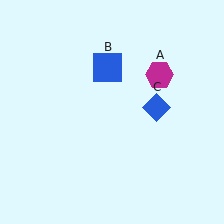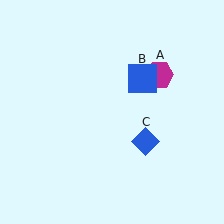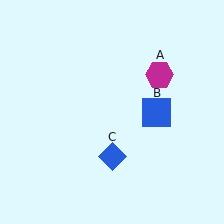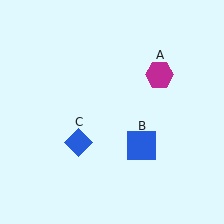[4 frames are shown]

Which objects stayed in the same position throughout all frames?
Magenta hexagon (object A) remained stationary.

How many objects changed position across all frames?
2 objects changed position: blue square (object B), blue diamond (object C).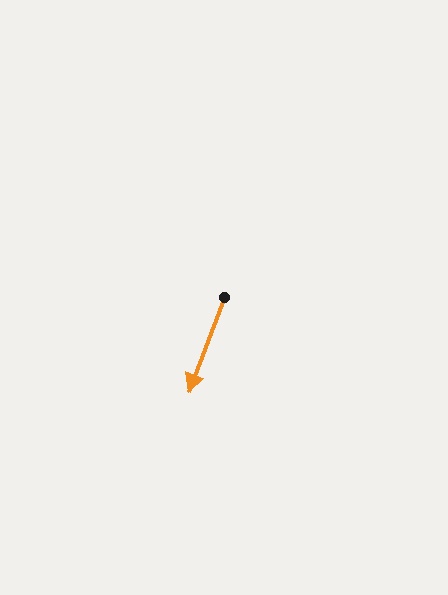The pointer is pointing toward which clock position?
Roughly 7 o'clock.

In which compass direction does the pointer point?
South.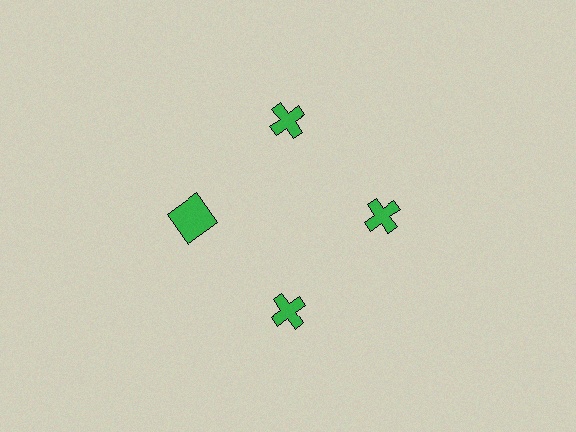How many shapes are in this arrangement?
There are 4 shapes arranged in a ring pattern.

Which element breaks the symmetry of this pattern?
The green square at roughly the 9 o'clock position breaks the symmetry. All other shapes are green crosses.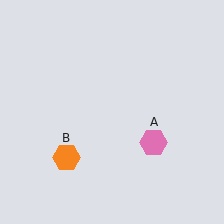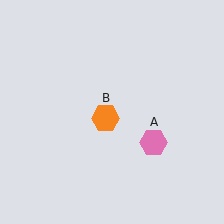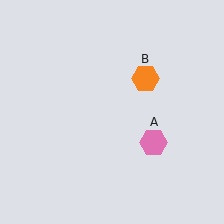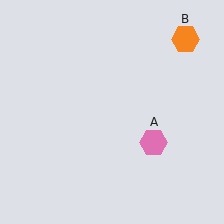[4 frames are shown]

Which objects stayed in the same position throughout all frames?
Pink hexagon (object A) remained stationary.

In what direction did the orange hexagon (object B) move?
The orange hexagon (object B) moved up and to the right.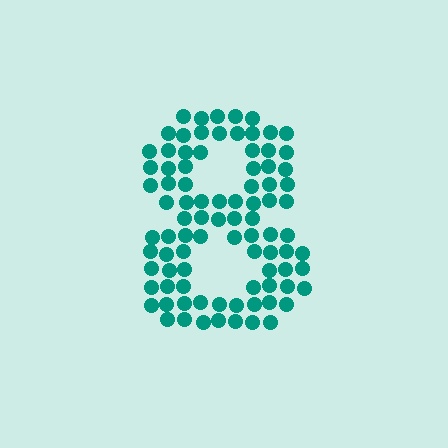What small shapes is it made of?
It is made of small circles.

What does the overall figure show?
The overall figure shows the digit 8.